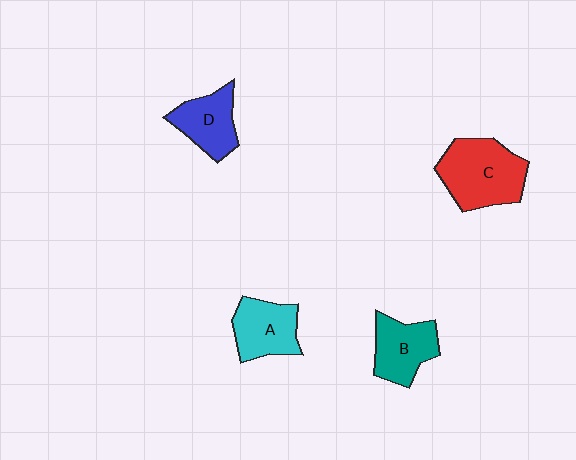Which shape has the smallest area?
Shape D (blue).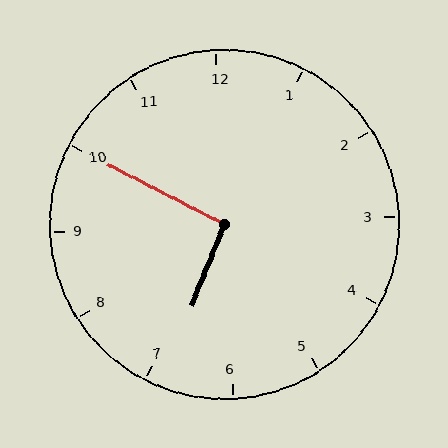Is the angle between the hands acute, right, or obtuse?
It is right.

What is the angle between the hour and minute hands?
Approximately 95 degrees.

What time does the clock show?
6:50.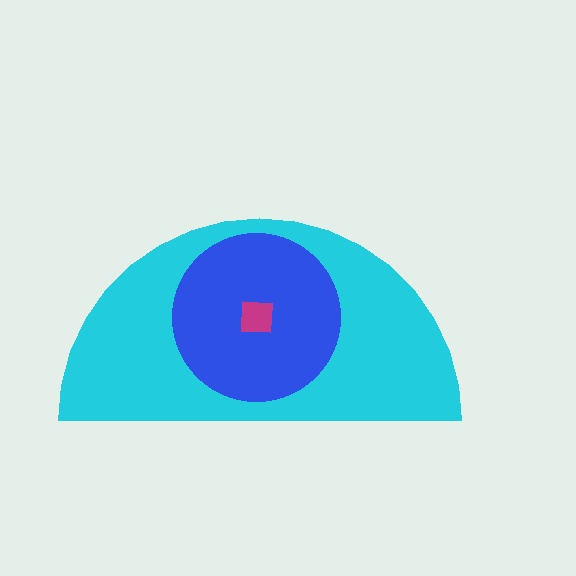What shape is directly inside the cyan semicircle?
The blue circle.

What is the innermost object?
The magenta square.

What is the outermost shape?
The cyan semicircle.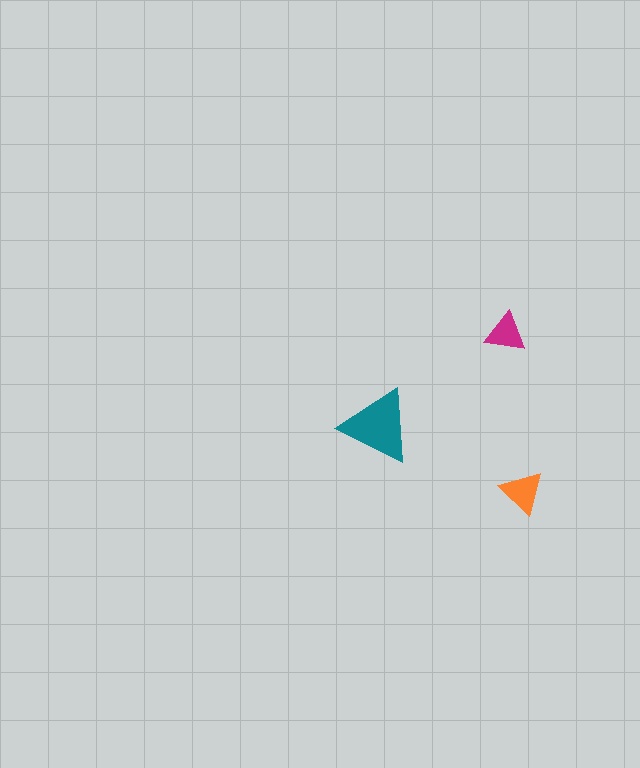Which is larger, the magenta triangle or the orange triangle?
The orange one.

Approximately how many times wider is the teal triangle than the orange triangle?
About 1.5 times wider.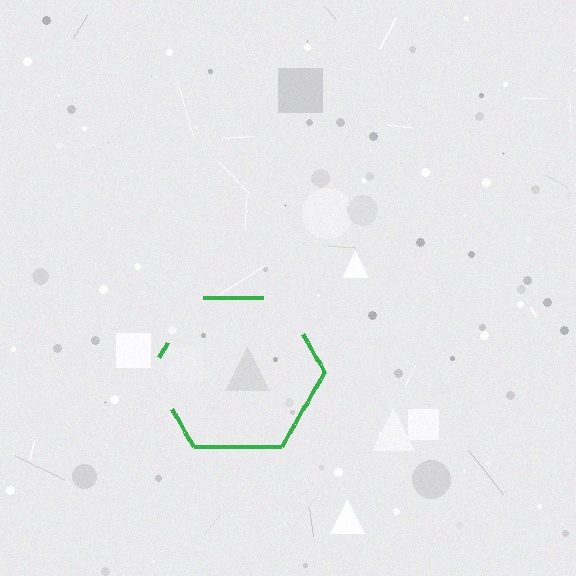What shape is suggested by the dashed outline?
The dashed outline suggests a hexagon.